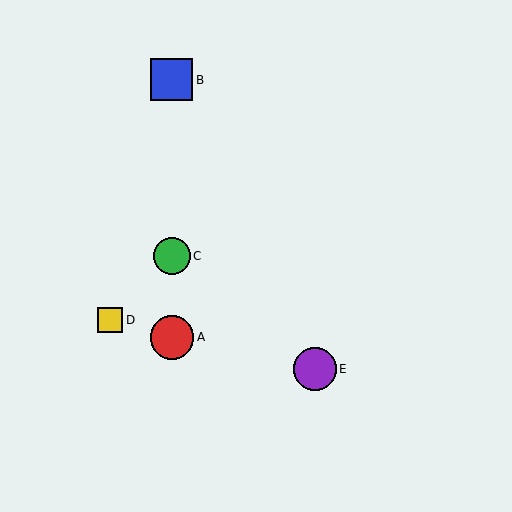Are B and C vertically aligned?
Yes, both are at x≈172.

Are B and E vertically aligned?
No, B is at x≈172 and E is at x≈315.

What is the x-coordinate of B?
Object B is at x≈172.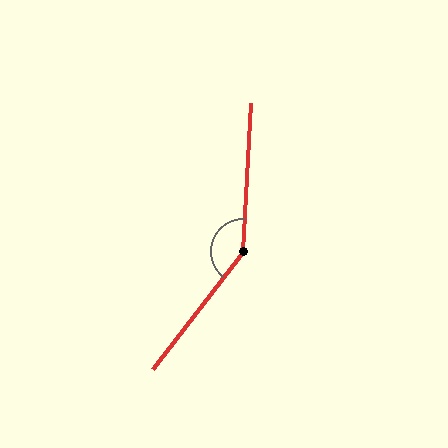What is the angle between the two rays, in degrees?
Approximately 145 degrees.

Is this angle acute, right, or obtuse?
It is obtuse.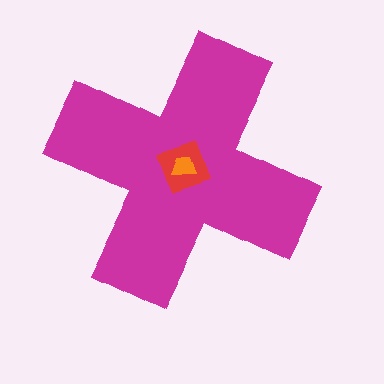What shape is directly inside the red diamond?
The orange trapezoid.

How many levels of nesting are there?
3.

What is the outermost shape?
The magenta cross.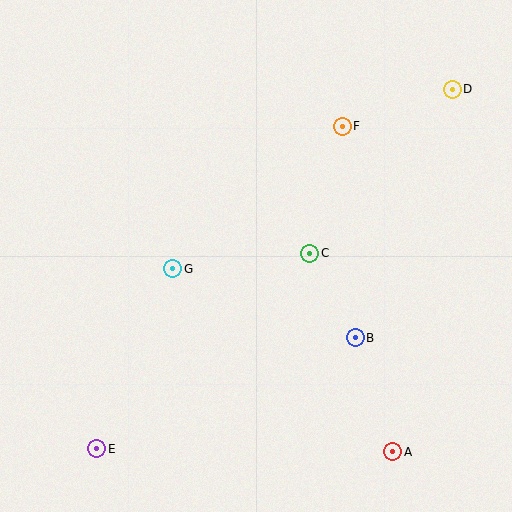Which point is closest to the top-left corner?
Point G is closest to the top-left corner.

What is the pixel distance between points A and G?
The distance between A and G is 286 pixels.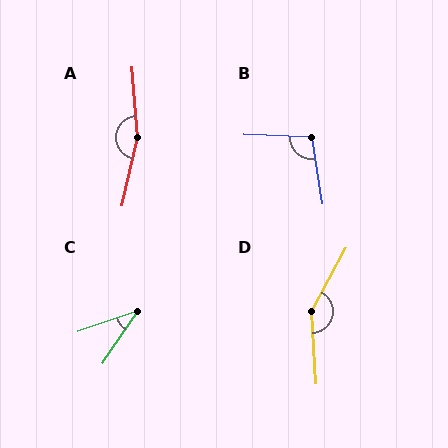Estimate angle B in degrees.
Approximately 101 degrees.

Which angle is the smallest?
C, at approximately 37 degrees.